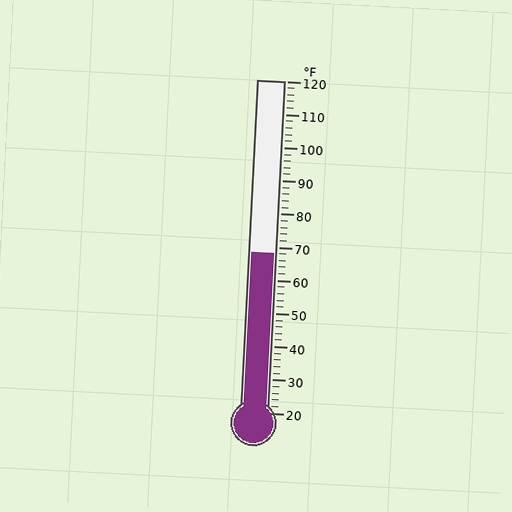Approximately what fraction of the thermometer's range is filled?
The thermometer is filled to approximately 50% of its range.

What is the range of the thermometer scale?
The thermometer scale ranges from 20°F to 120°F.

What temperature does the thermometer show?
The thermometer shows approximately 68°F.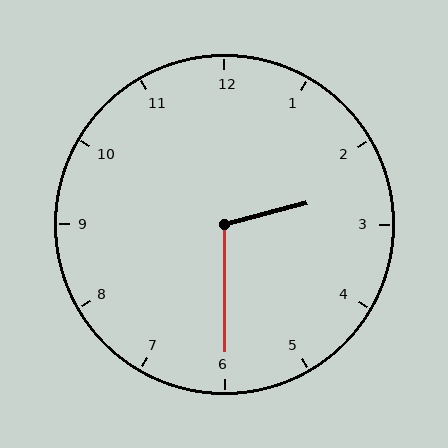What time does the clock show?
2:30.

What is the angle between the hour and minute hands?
Approximately 105 degrees.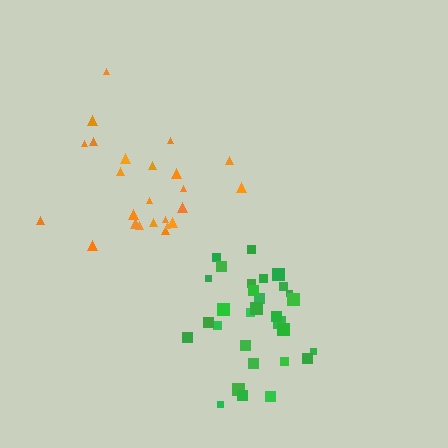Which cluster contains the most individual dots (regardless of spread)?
Green (30).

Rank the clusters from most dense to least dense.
green, orange.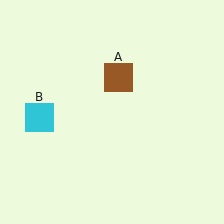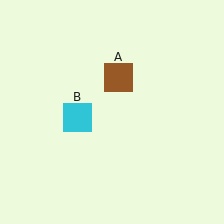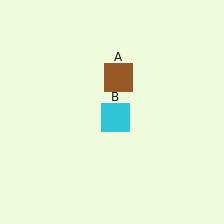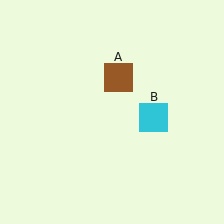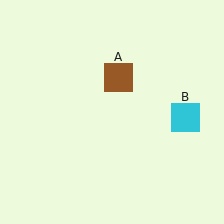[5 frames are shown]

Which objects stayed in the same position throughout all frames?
Brown square (object A) remained stationary.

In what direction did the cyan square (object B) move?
The cyan square (object B) moved right.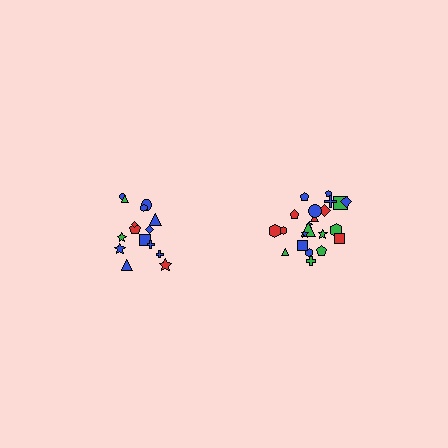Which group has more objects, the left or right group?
The right group.